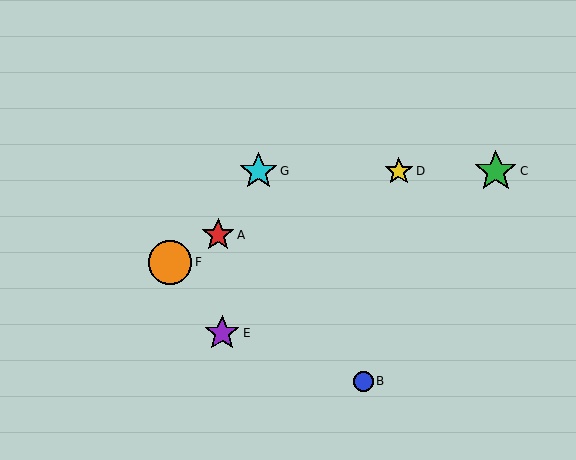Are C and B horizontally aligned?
No, C is at y≈171 and B is at y≈381.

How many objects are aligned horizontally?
3 objects (C, D, G) are aligned horizontally.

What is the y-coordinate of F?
Object F is at y≈262.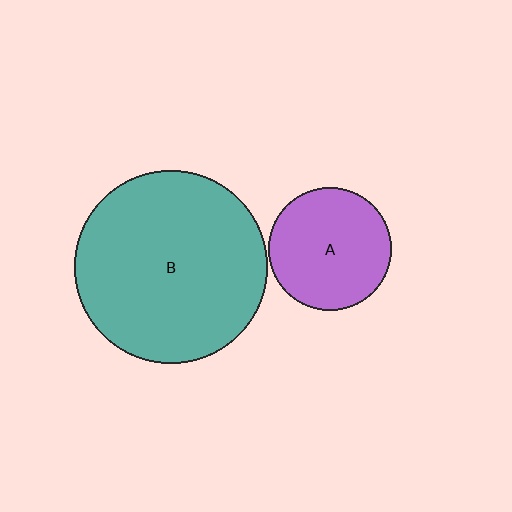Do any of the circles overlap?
No, none of the circles overlap.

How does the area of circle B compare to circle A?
Approximately 2.5 times.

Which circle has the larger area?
Circle B (teal).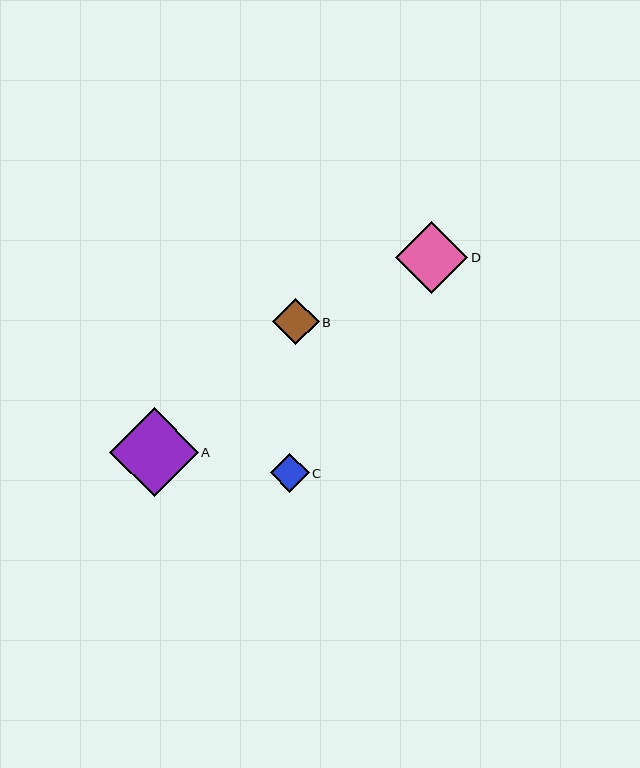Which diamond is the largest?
Diamond A is the largest with a size of approximately 89 pixels.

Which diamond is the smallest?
Diamond C is the smallest with a size of approximately 39 pixels.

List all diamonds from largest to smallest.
From largest to smallest: A, D, B, C.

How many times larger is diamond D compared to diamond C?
Diamond D is approximately 1.8 times the size of diamond C.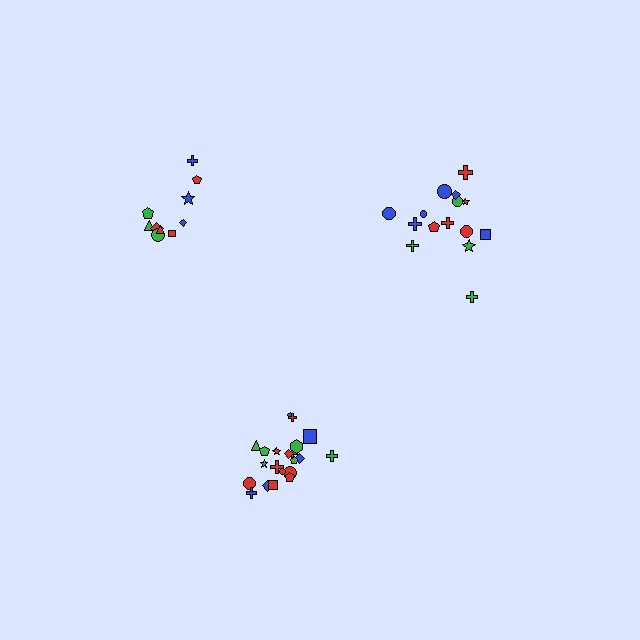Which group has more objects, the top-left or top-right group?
The top-right group.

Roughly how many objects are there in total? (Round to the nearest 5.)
Roughly 45 objects in total.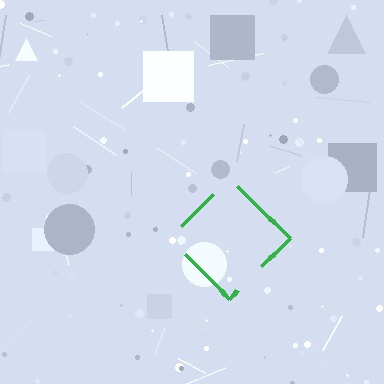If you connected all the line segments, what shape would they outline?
They would outline a diamond.